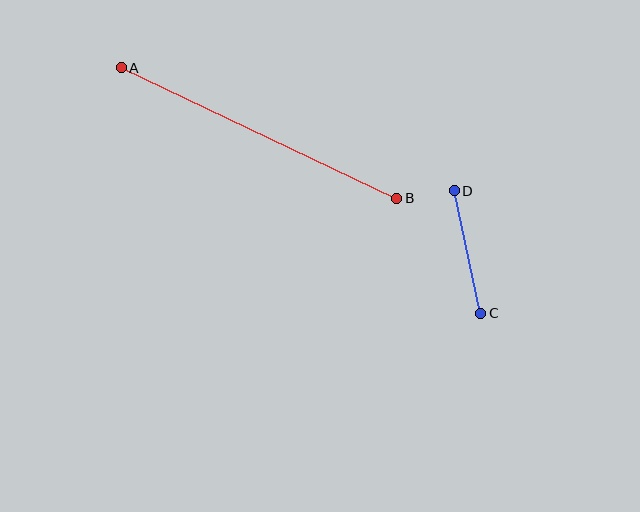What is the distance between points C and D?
The distance is approximately 125 pixels.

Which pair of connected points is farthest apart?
Points A and B are farthest apart.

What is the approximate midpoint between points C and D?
The midpoint is at approximately (467, 252) pixels.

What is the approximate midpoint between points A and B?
The midpoint is at approximately (259, 133) pixels.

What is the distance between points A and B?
The distance is approximately 305 pixels.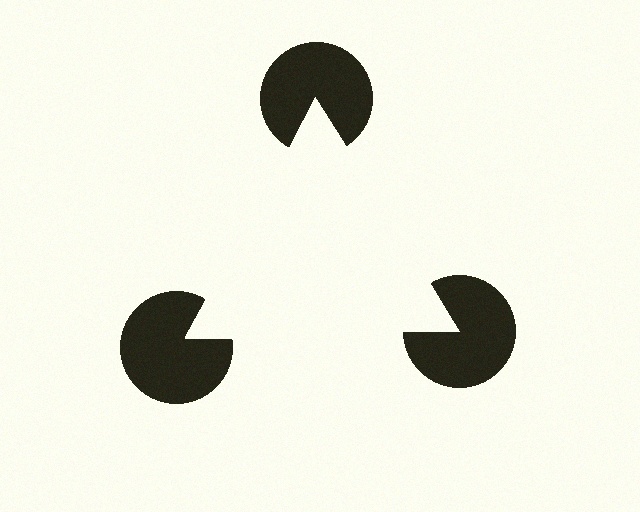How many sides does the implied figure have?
3 sides.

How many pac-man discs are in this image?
There are 3 — one at each vertex of the illusory triangle.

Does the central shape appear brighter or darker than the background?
It typically appears slightly brighter than the background, even though no actual brightness change is drawn.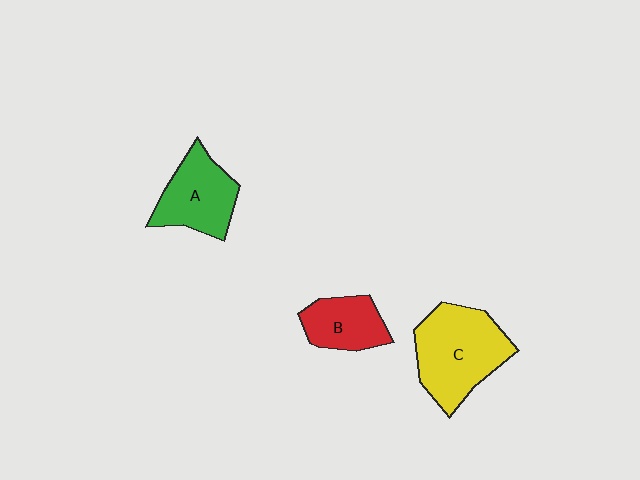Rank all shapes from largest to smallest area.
From largest to smallest: C (yellow), A (green), B (red).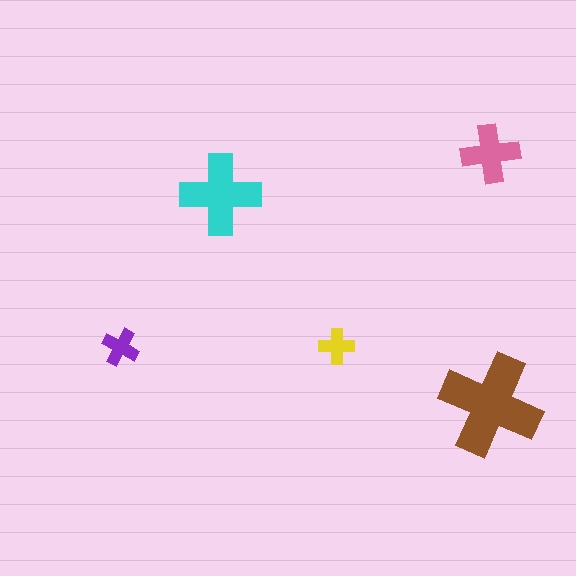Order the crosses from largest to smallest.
the brown one, the cyan one, the pink one, the purple one, the yellow one.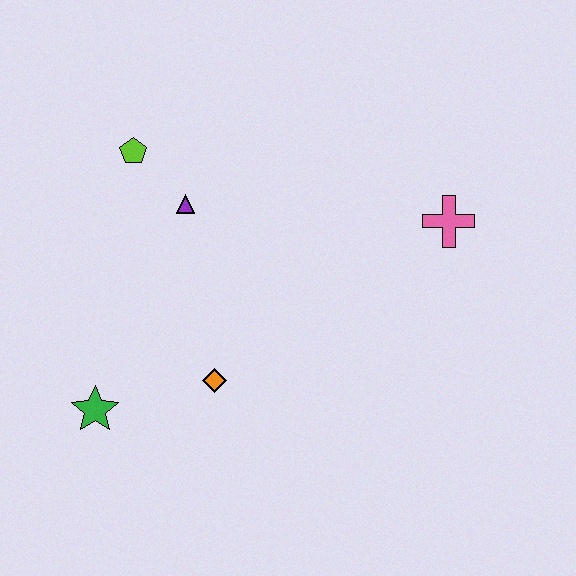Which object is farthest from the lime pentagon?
The pink cross is farthest from the lime pentagon.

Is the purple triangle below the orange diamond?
No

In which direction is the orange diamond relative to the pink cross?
The orange diamond is to the left of the pink cross.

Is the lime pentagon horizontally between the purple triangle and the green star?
Yes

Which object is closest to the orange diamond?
The green star is closest to the orange diamond.